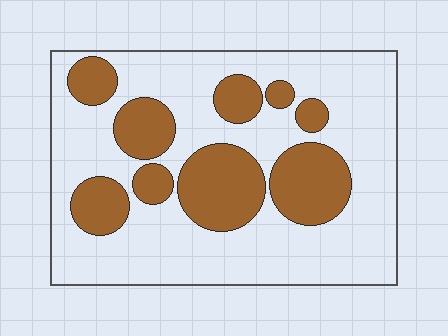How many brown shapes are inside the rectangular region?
9.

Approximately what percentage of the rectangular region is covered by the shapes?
Approximately 30%.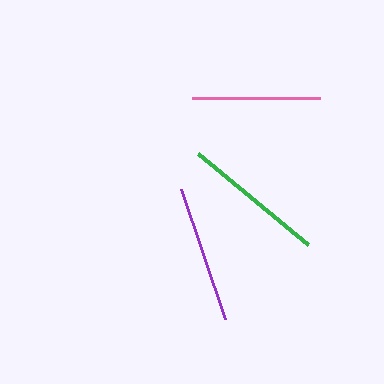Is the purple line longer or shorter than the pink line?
The purple line is longer than the pink line.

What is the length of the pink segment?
The pink segment is approximately 128 pixels long.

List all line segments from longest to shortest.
From longest to shortest: green, purple, pink.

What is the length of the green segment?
The green segment is approximately 143 pixels long.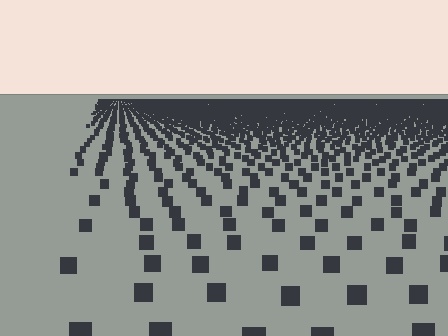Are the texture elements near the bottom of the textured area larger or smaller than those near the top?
Larger. Near the bottom, elements are closer to the viewer and appear at a bigger on-screen size.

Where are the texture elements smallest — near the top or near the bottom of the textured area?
Near the top.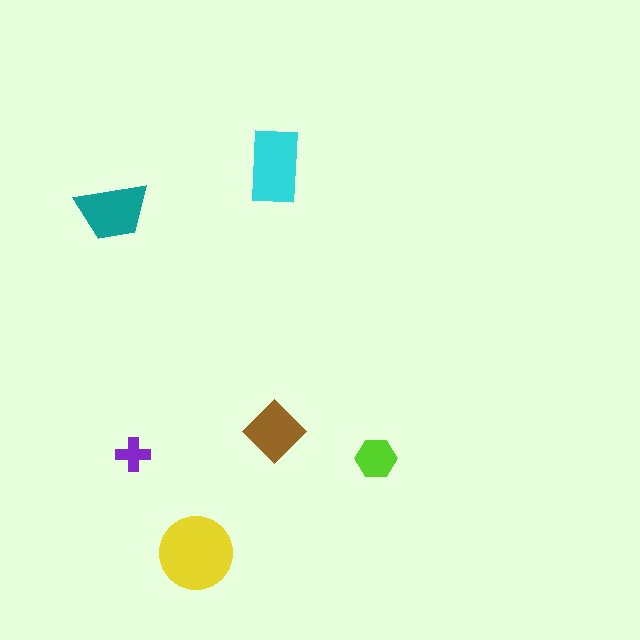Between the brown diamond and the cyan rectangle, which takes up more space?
The cyan rectangle.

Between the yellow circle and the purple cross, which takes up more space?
The yellow circle.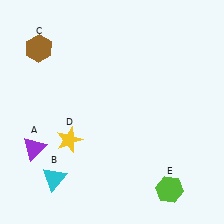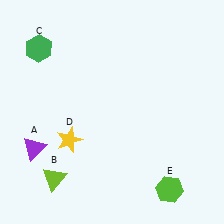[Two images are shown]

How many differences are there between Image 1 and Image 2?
There are 2 differences between the two images.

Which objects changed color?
B changed from cyan to lime. C changed from brown to green.